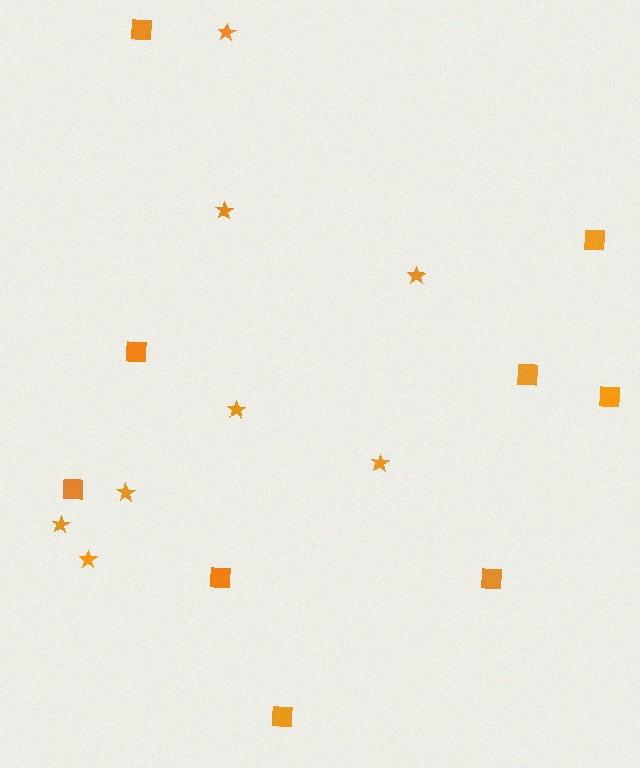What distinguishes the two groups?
There are 2 groups: one group of squares (9) and one group of stars (8).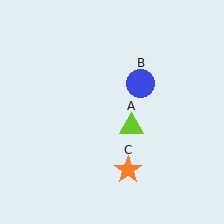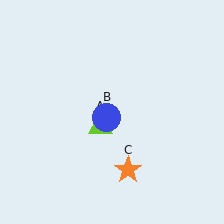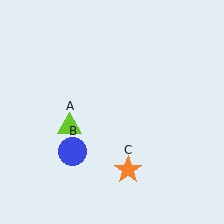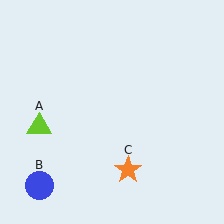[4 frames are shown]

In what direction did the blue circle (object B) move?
The blue circle (object B) moved down and to the left.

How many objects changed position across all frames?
2 objects changed position: lime triangle (object A), blue circle (object B).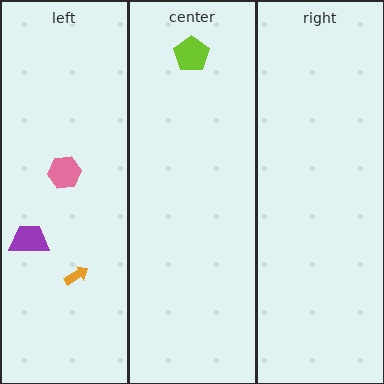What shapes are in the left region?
The purple trapezoid, the pink hexagon, the orange arrow.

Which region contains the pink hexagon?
The left region.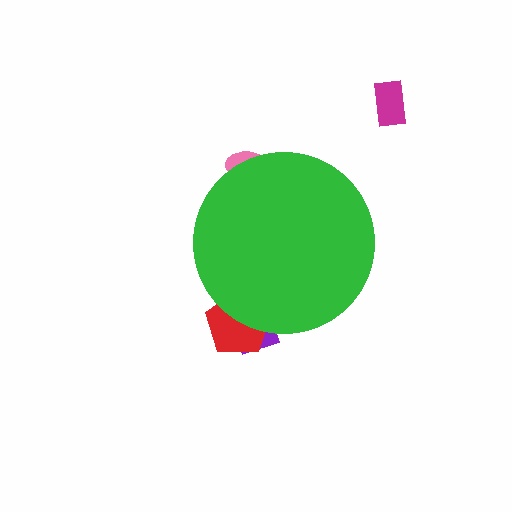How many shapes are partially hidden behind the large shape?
3 shapes are partially hidden.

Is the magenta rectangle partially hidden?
No, the magenta rectangle is fully visible.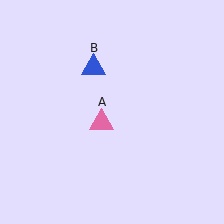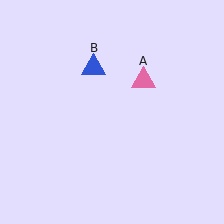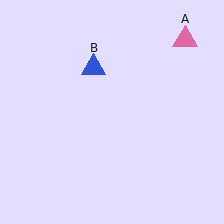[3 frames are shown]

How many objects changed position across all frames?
1 object changed position: pink triangle (object A).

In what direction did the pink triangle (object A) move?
The pink triangle (object A) moved up and to the right.